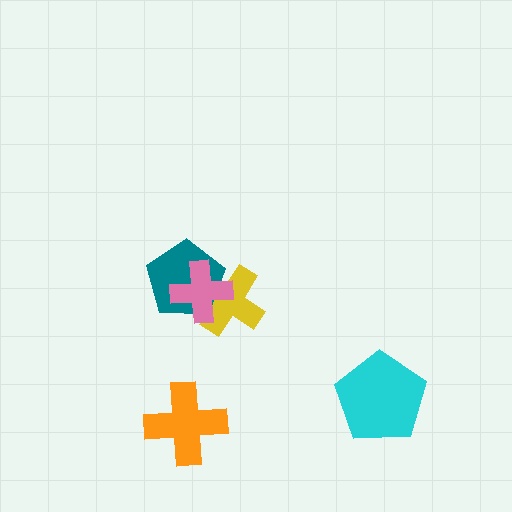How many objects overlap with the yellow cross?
2 objects overlap with the yellow cross.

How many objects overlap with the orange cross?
0 objects overlap with the orange cross.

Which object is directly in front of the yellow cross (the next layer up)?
The teal pentagon is directly in front of the yellow cross.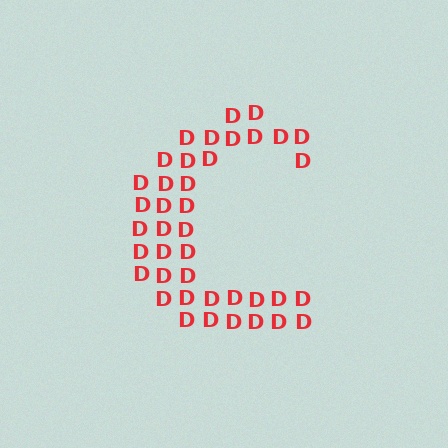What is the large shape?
The large shape is the letter C.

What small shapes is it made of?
It is made of small letter D's.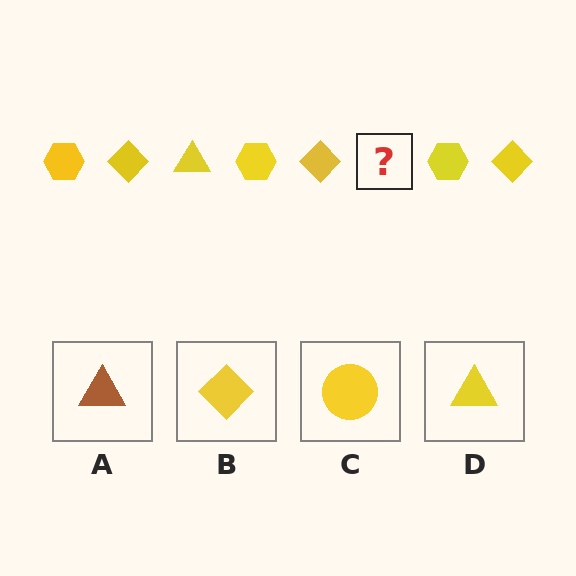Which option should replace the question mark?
Option D.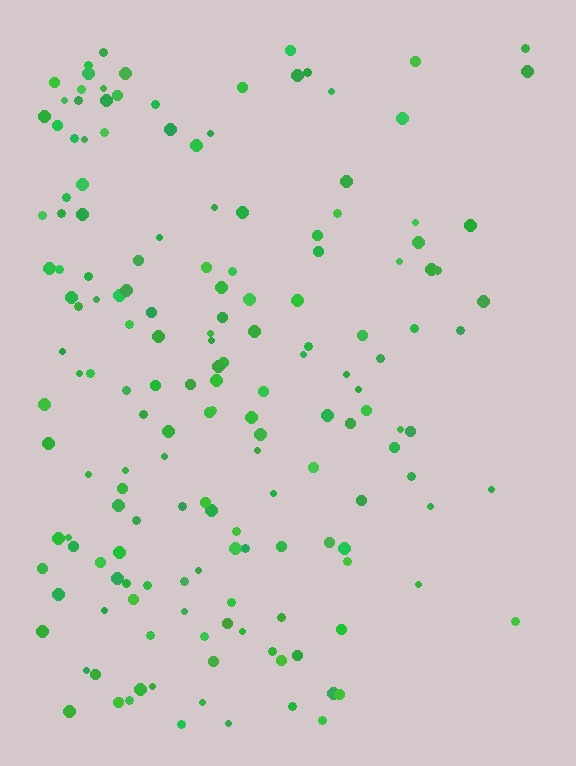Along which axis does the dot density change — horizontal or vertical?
Horizontal.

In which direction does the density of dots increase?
From right to left, with the left side densest.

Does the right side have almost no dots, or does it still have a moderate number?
Still a moderate number, just noticeably fewer than the left.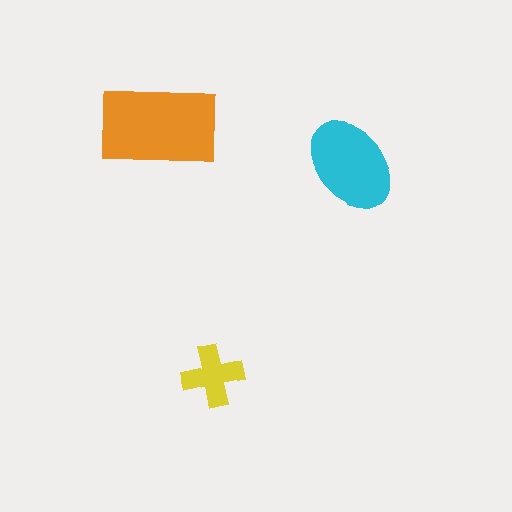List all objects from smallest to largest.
The yellow cross, the cyan ellipse, the orange rectangle.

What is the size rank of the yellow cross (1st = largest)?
3rd.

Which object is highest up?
The orange rectangle is topmost.